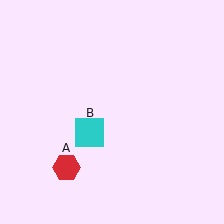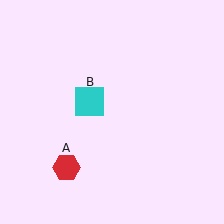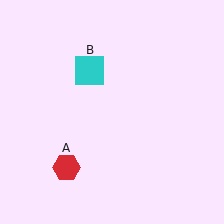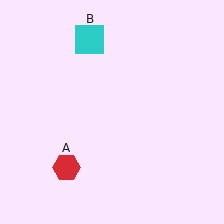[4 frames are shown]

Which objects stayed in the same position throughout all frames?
Red hexagon (object A) remained stationary.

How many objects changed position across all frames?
1 object changed position: cyan square (object B).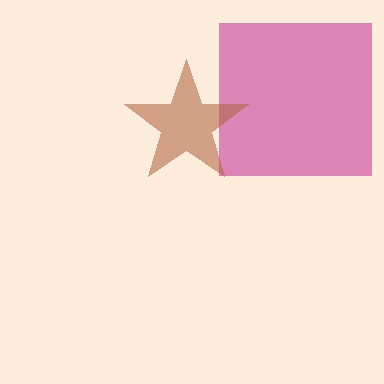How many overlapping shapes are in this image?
There are 2 overlapping shapes in the image.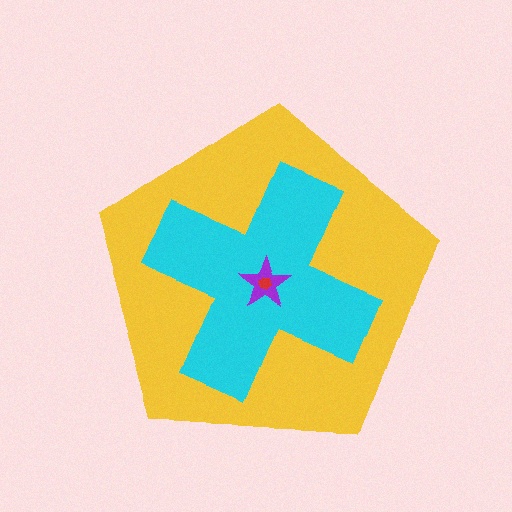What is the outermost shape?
The yellow pentagon.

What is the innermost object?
The red hexagon.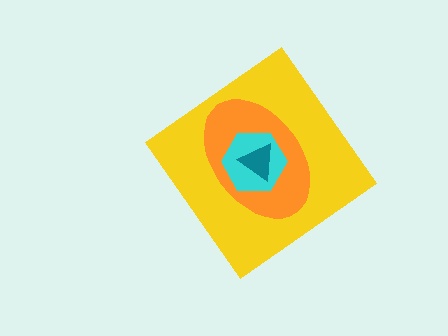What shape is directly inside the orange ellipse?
The cyan hexagon.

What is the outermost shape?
The yellow diamond.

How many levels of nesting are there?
4.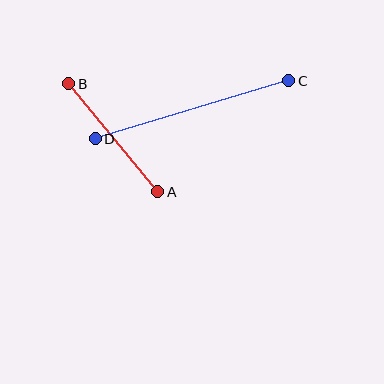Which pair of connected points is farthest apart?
Points C and D are farthest apart.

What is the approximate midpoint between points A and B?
The midpoint is at approximately (113, 138) pixels.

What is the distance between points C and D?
The distance is approximately 202 pixels.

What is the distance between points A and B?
The distance is approximately 140 pixels.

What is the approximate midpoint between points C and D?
The midpoint is at approximately (192, 110) pixels.